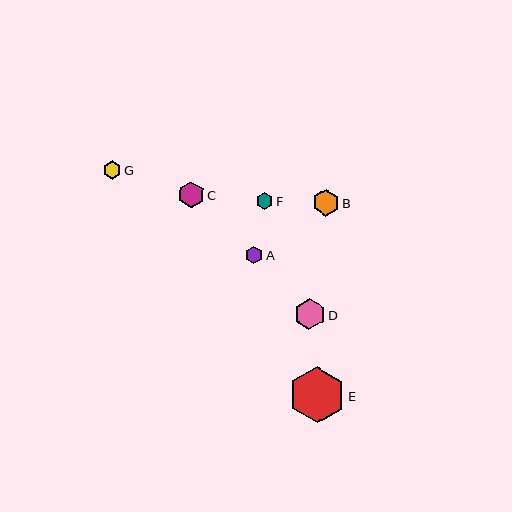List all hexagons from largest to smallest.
From largest to smallest: E, D, B, C, G, A, F.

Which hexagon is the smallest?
Hexagon F is the smallest with a size of approximately 16 pixels.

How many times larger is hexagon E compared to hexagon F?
Hexagon E is approximately 3.5 times the size of hexagon F.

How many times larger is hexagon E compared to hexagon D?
Hexagon E is approximately 1.8 times the size of hexagon D.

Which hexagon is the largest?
Hexagon E is the largest with a size of approximately 56 pixels.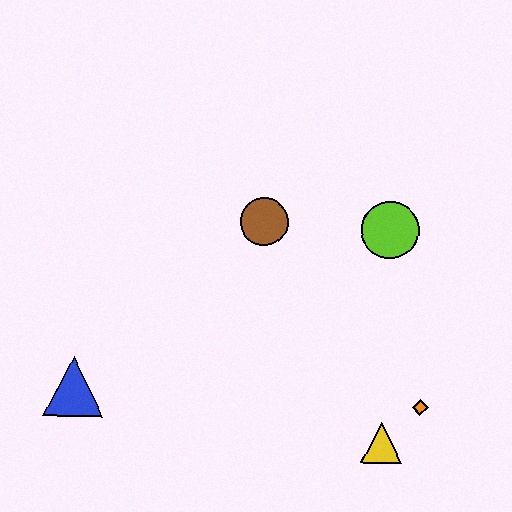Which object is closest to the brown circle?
The lime circle is closest to the brown circle.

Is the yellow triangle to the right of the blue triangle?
Yes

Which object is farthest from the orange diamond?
The blue triangle is farthest from the orange diamond.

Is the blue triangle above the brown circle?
No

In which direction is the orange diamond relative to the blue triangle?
The orange diamond is to the right of the blue triangle.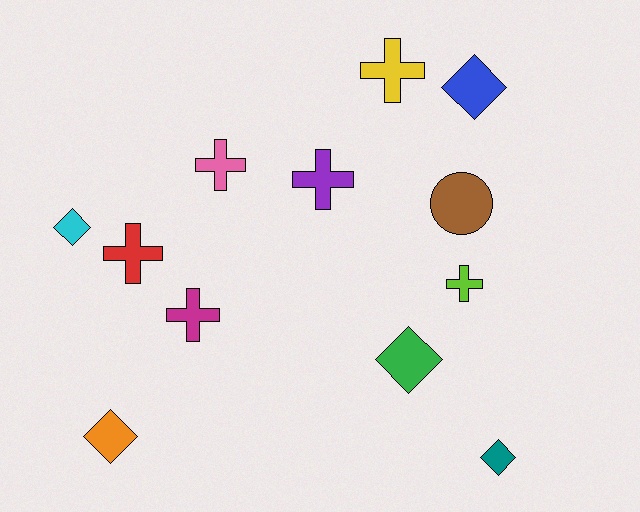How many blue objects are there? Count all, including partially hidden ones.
There is 1 blue object.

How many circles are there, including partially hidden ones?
There is 1 circle.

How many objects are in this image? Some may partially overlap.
There are 12 objects.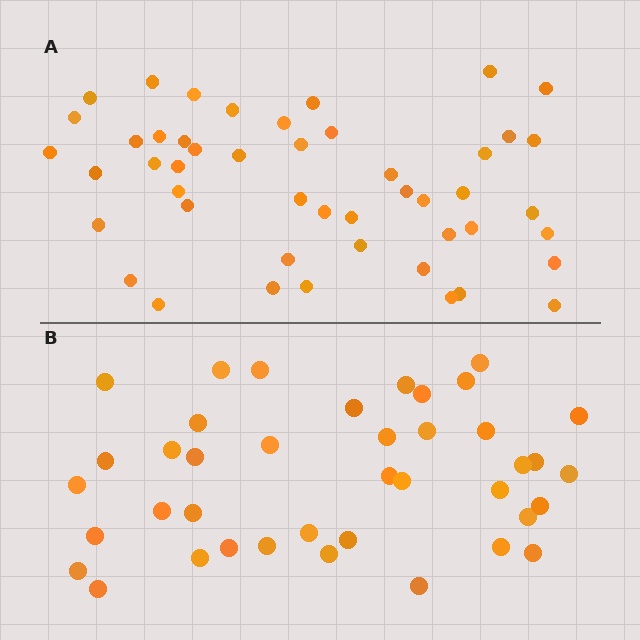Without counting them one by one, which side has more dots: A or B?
Region A (the top region) has more dots.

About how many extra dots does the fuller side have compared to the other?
Region A has roughly 8 or so more dots than region B.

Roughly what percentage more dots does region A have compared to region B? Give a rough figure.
About 20% more.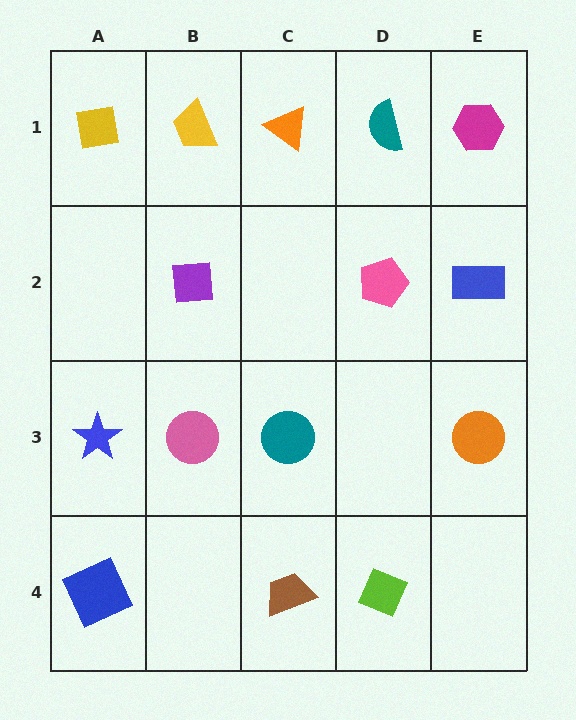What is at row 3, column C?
A teal circle.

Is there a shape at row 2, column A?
No, that cell is empty.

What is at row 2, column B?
A purple square.